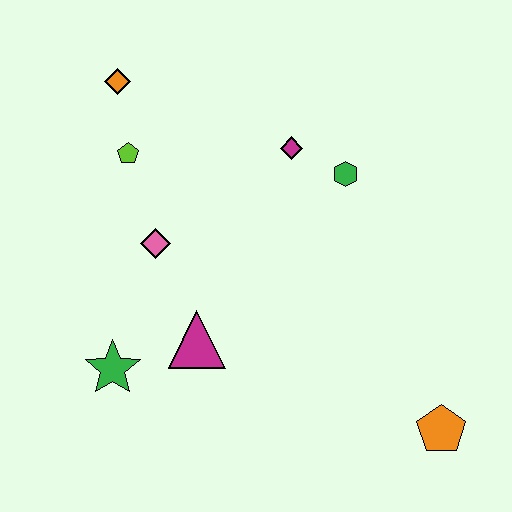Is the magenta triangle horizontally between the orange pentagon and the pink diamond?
Yes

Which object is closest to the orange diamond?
The lime pentagon is closest to the orange diamond.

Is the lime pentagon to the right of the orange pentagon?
No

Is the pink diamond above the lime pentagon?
No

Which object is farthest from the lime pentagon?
The orange pentagon is farthest from the lime pentagon.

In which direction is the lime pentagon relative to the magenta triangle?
The lime pentagon is above the magenta triangle.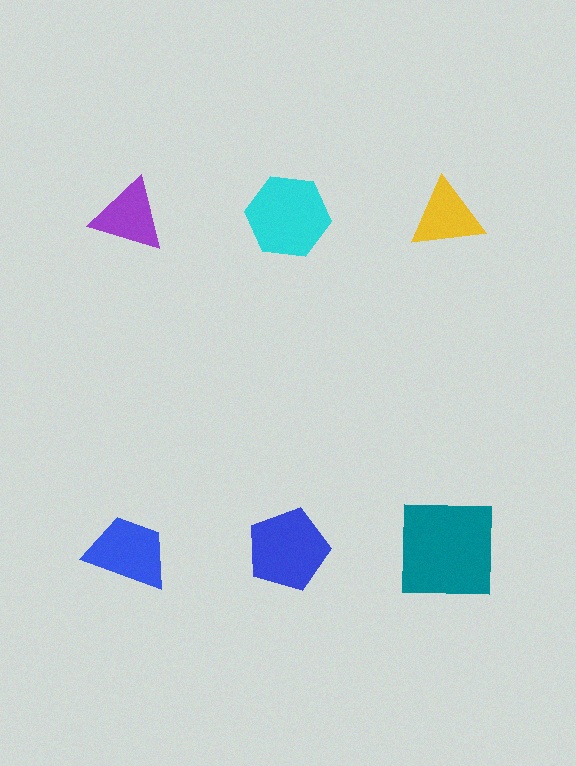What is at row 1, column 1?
A purple triangle.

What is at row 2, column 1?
A blue trapezoid.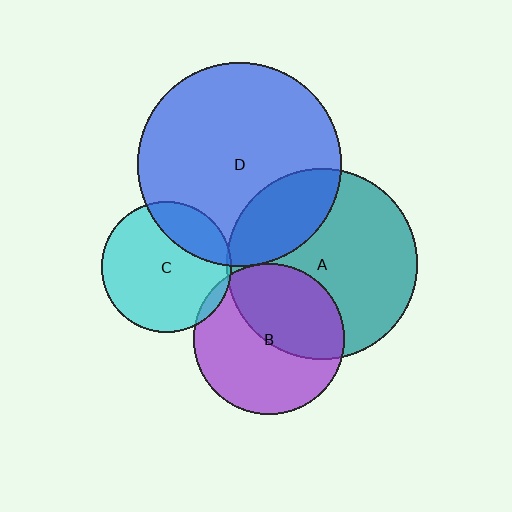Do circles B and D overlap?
Yes.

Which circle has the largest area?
Circle D (blue).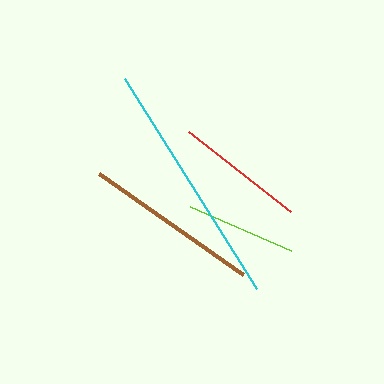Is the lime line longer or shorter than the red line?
The red line is longer than the lime line.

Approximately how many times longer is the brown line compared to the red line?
The brown line is approximately 1.4 times the length of the red line.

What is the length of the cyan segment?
The cyan segment is approximately 247 pixels long.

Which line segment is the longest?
The cyan line is the longest at approximately 247 pixels.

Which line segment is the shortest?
The lime line is the shortest at approximately 110 pixels.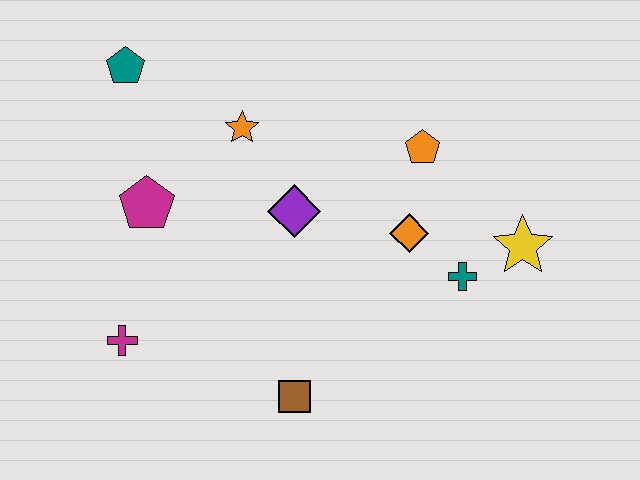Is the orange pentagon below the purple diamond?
No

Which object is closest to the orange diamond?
The teal cross is closest to the orange diamond.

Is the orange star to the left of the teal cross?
Yes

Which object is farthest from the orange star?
The yellow star is farthest from the orange star.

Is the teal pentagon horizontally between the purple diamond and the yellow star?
No